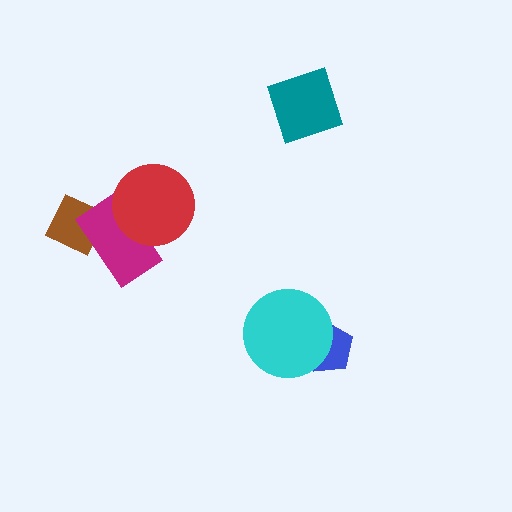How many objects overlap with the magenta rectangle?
2 objects overlap with the magenta rectangle.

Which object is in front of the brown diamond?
The magenta rectangle is in front of the brown diamond.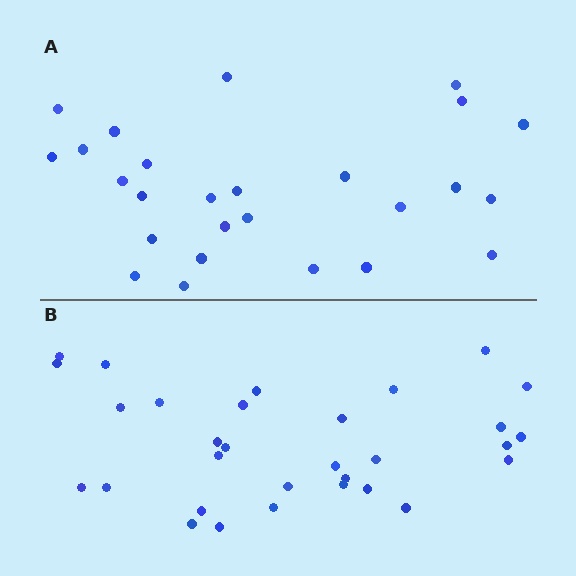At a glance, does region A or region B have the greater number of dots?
Region B (the bottom region) has more dots.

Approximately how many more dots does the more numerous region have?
Region B has about 5 more dots than region A.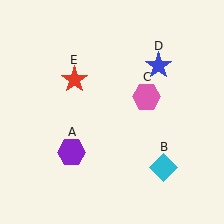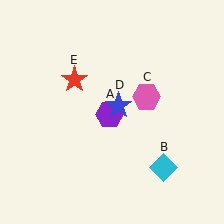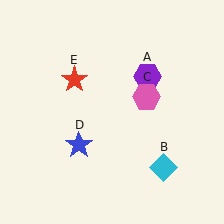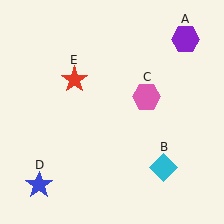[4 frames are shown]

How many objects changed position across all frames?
2 objects changed position: purple hexagon (object A), blue star (object D).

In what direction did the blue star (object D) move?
The blue star (object D) moved down and to the left.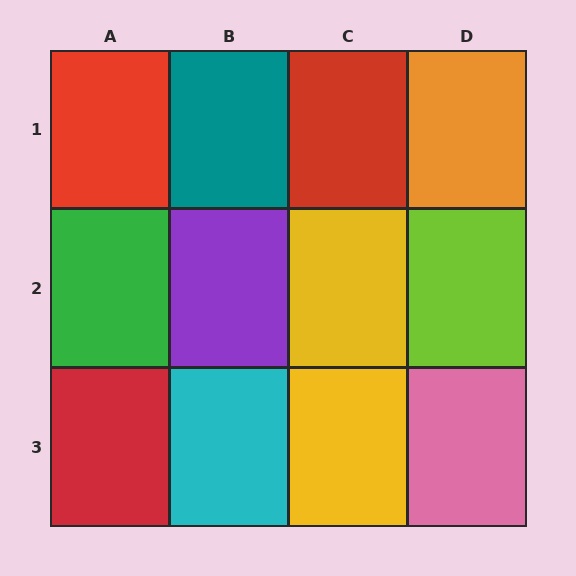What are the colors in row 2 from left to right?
Green, purple, yellow, lime.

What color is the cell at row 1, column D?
Orange.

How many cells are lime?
1 cell is lime.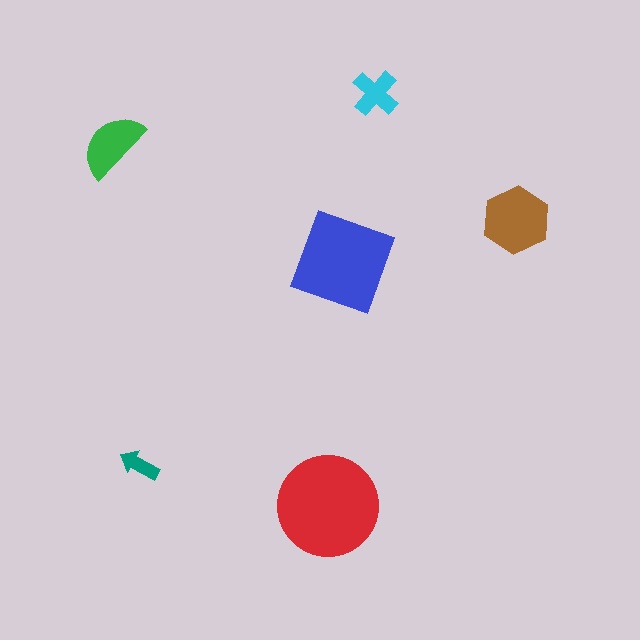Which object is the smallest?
The teal arrow.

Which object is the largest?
The red circle.